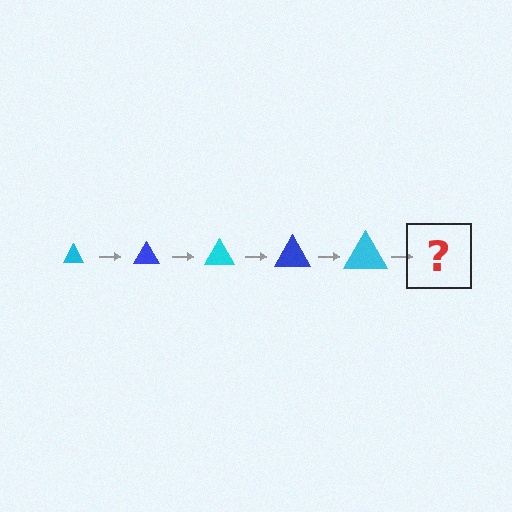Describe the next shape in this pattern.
It should be a blue triangle, larger than the previous one.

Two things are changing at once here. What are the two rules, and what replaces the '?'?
The two rules are that the triangle grows larger each step and the color cycles through cyan and blue. The '?' should be a blue triangle, larger than the previous one.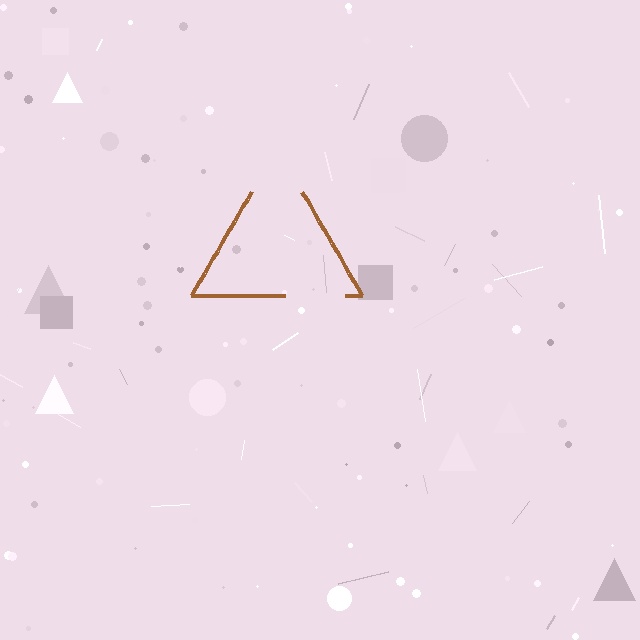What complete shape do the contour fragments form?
The contour fragments form a triangle.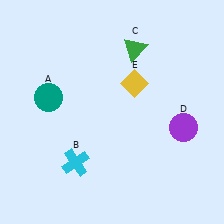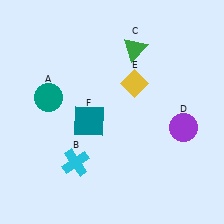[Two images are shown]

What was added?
A teal square (F) was added in Image 2.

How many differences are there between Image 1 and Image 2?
There is 1 difference between the two images.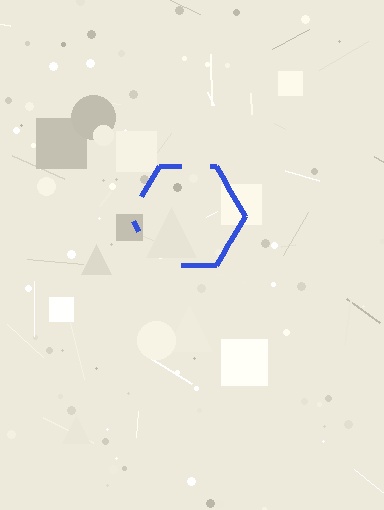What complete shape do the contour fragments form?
The contour fragments form a hexagon.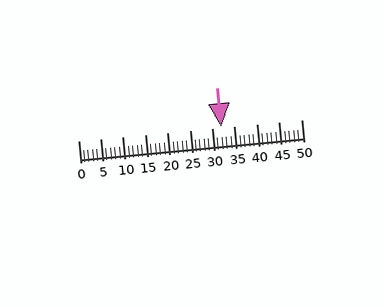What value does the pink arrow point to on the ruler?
The pink arrow points to approximately 32.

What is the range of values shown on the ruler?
The ruler shows values from 0 to 50.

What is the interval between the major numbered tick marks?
The major tick marks are spaced 5 units apart.